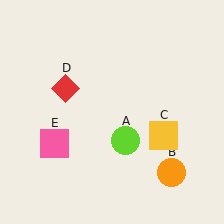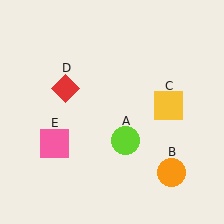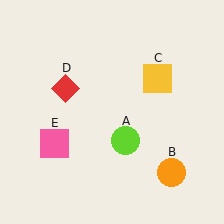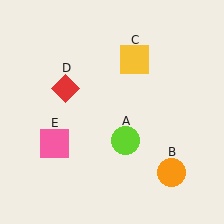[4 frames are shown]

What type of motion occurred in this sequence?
The yellow square (object C) rotated counterclockwise around the center of the scene.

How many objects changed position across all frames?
1 object changed position: yellow square (object C).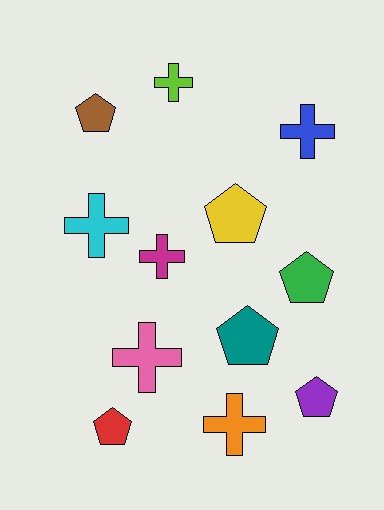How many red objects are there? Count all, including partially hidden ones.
There is 1 red object.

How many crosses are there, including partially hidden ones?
There are 6 crosses.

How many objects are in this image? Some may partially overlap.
There are 12 objects.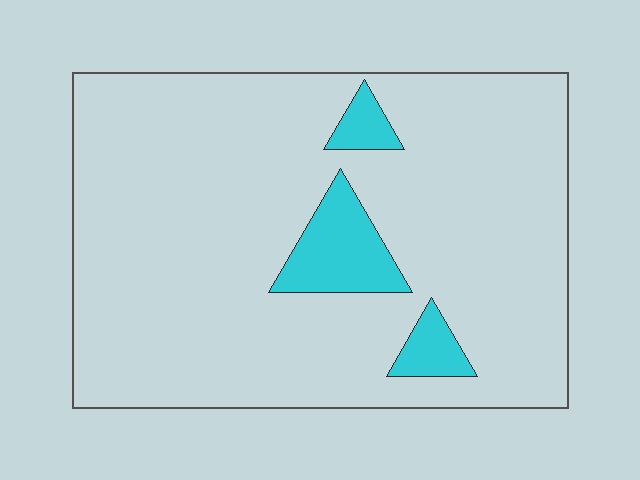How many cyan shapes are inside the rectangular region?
3.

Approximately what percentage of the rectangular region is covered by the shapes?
Approximately 10%.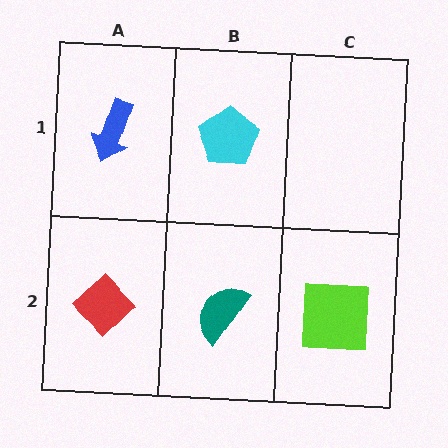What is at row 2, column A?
A red diamond.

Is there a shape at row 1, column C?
No, that cell is empty.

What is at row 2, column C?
A lime square.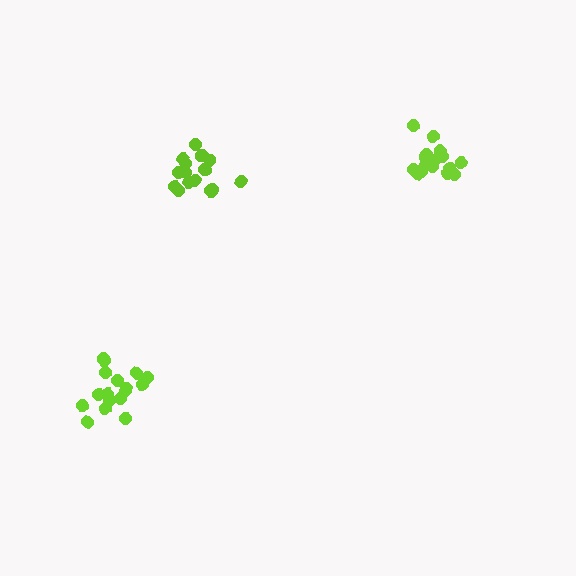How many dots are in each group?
Group 1: 16 dots, Group 2: 17 dots, Group 3: 17 dots (50 total).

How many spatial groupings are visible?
There are 3 spatial groupings.